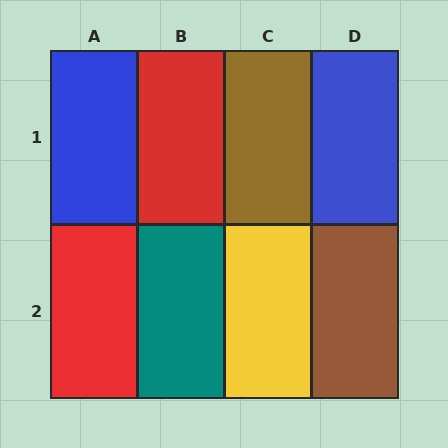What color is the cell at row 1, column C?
Brown.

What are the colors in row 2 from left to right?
Red, teal, yellow, brown.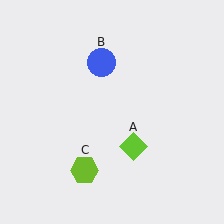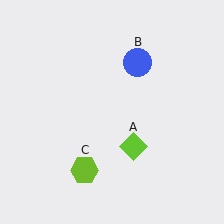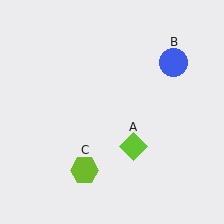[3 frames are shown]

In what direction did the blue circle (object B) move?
The blue circle (object B) moved right.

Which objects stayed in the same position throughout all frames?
Lime diamond (object A) and lime hexagon (object C) remained stationary.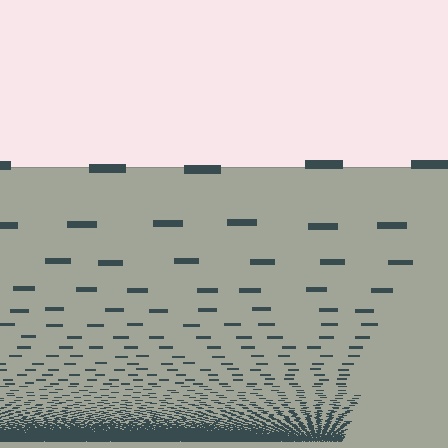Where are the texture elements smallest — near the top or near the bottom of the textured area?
Near the bottom.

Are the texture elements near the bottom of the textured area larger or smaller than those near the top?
Smaller. The gradient is inverted — elements near the bottom are smaller and denser.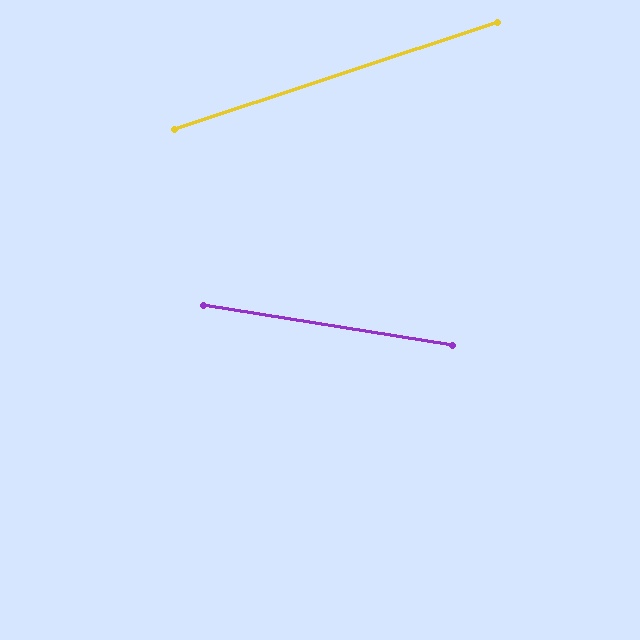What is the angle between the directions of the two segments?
Approximately 27 degrees.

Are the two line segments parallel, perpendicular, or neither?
Neither parallel nor perpendicular — they differ by about 27°.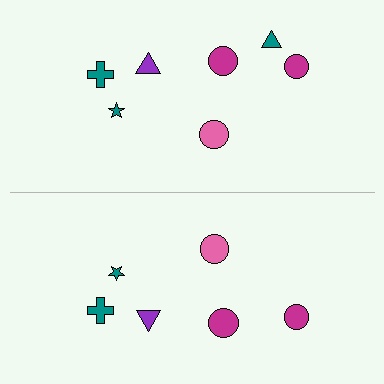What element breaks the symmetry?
A teal triangle is missing from the bottom side.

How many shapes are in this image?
There are 13 shapes in this image.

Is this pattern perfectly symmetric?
No, the pattern is not perfectly symmetric. A teal triangle is missing from the bottom side.